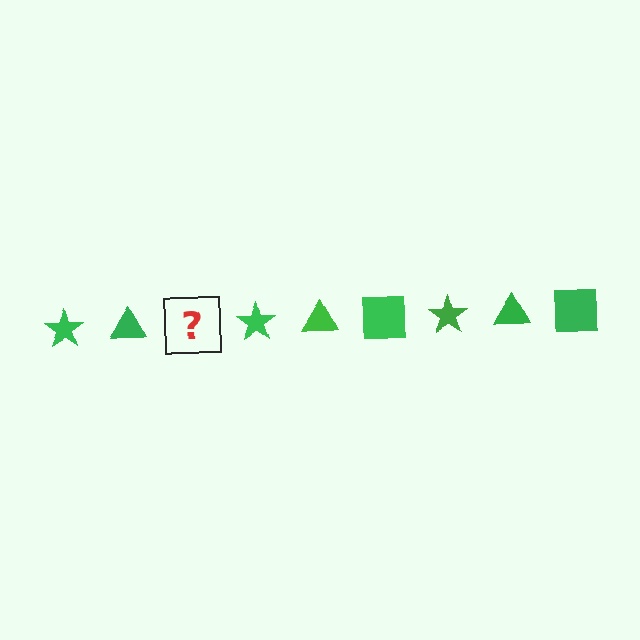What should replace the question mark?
The question mark should be replaced with a green square.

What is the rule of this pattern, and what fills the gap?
The rule is that the pattern cycles through star, triangle, square shapes in green. The gap should be filled with a green square.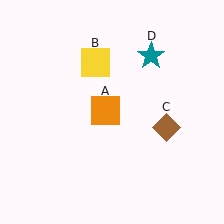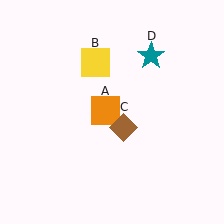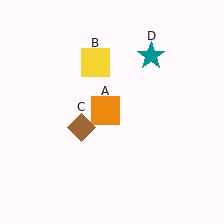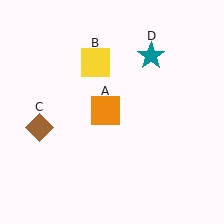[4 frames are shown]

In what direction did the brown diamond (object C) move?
The brown diamond (object C) moved left.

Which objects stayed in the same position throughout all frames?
Orange square (object A) and yellow square (object B) and teal star (object D) remained stationary.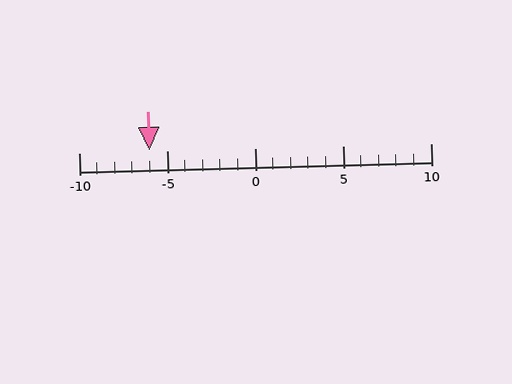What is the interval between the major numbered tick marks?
The major tick marks are spaced 5 units apart.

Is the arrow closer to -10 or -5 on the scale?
The arrow is closer to -5.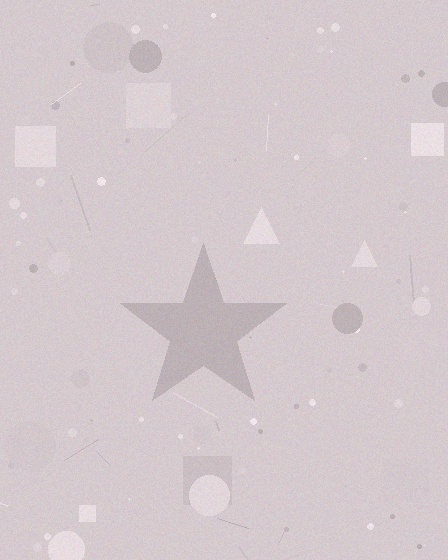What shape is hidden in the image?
A star is hidden in the image.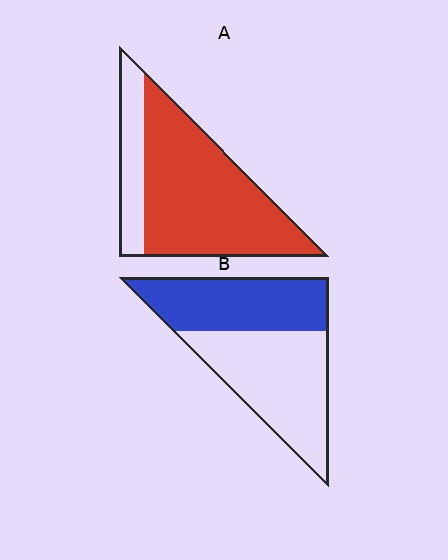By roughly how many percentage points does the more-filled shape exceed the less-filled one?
By roughly 35 percentage points (A over B).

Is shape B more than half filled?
No.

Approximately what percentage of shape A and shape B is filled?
A is approximately 80% and B is approximately 45%.